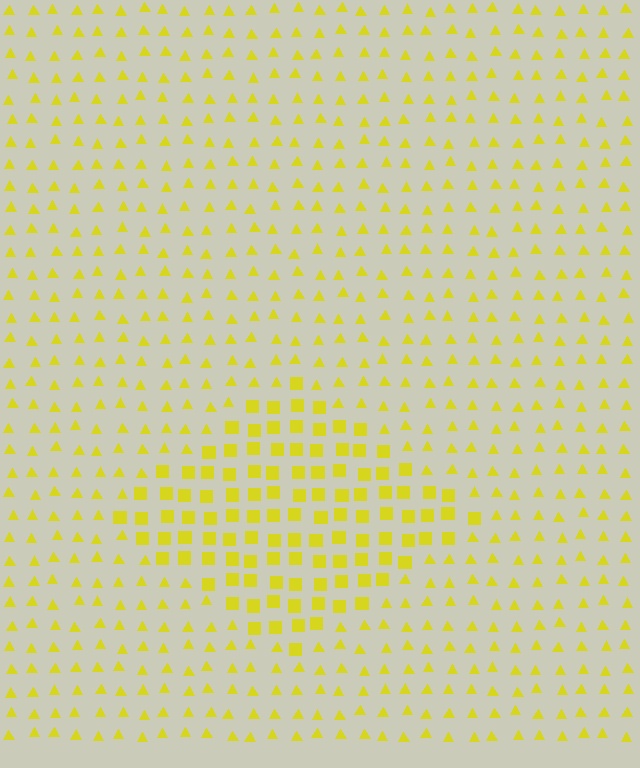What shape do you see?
I see a diamond.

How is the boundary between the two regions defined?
The boundary is defined by a change in element shape: squares inside vs. triangles outside. All elements share the same color and spacing.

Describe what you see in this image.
The image is filled with small yellow elements arranged in a uniform grid. A diamond-shaped region contains squares, while the surrounding area contains triangles. The boundary is defined purely by the change in element shape.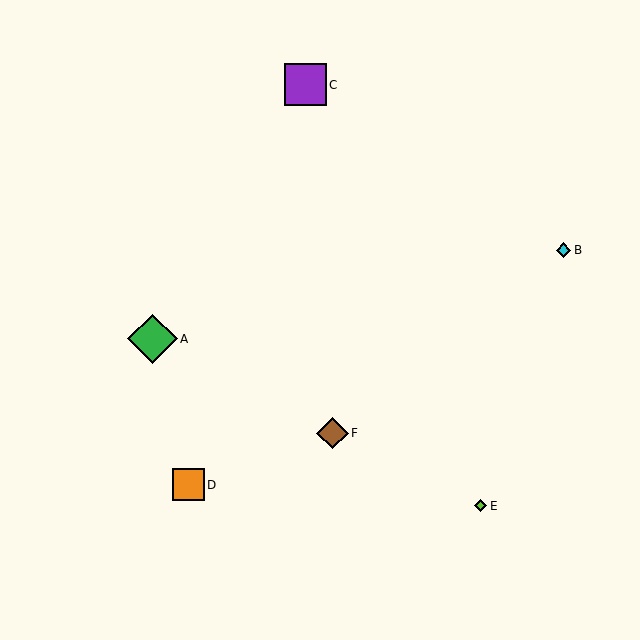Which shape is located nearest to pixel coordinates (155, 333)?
The green diamond (labeled A) at (152, 339) is nearest to that location.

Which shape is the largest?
The green diamond (labeled A) is the largest.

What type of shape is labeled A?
Shape A is a green diamond.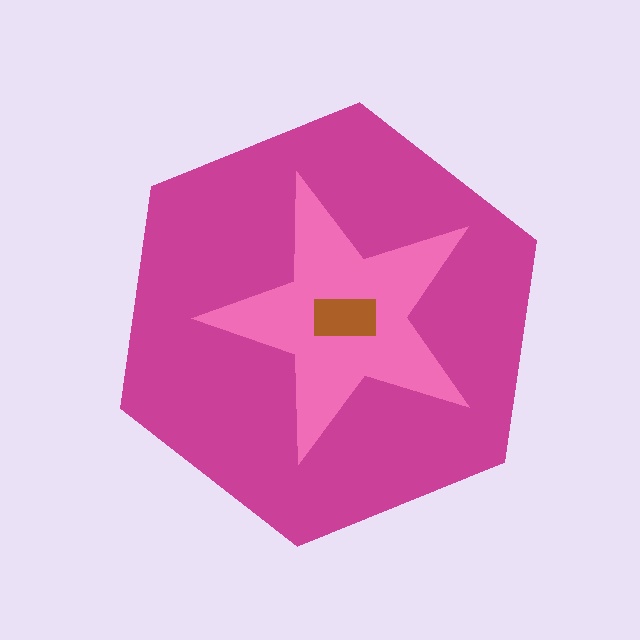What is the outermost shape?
The magenta hexagon.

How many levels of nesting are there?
3.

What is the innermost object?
The brown rectangle.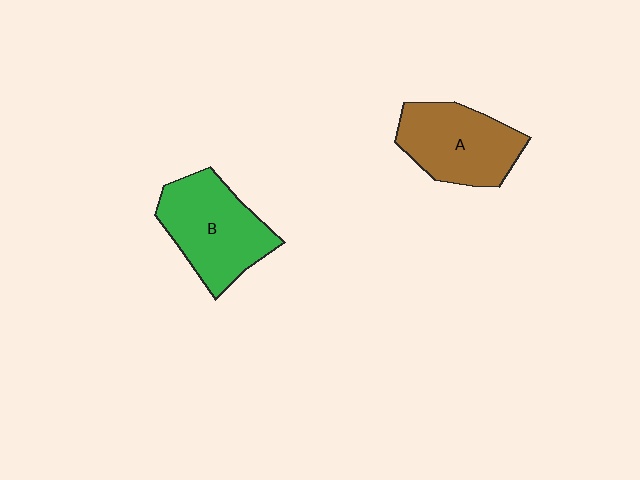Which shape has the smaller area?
Shape A (brown).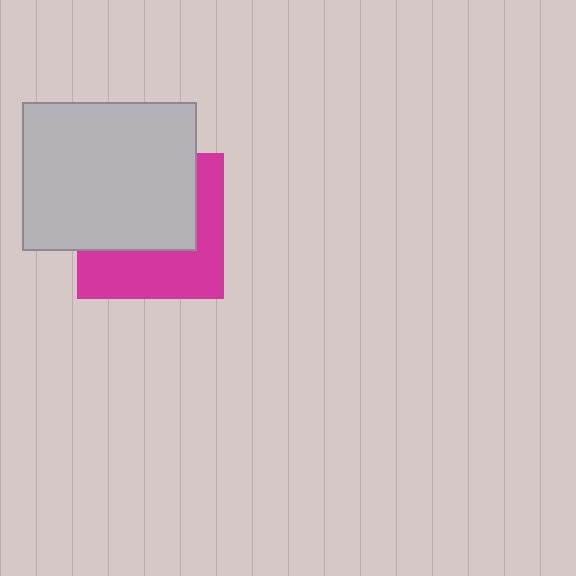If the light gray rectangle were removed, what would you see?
You would see the complete magenta square.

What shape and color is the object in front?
The object in front is a light gray rectangle.